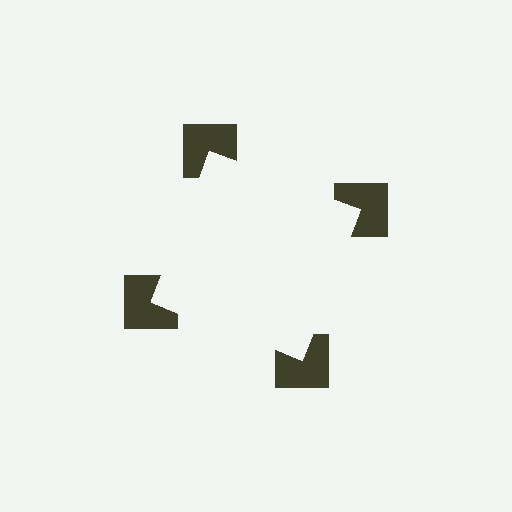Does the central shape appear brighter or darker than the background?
It typically appears slightly brighter than the background, even though no actual brightness change is drawn.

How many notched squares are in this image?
There are 4 — one at each vertex of the illusory square.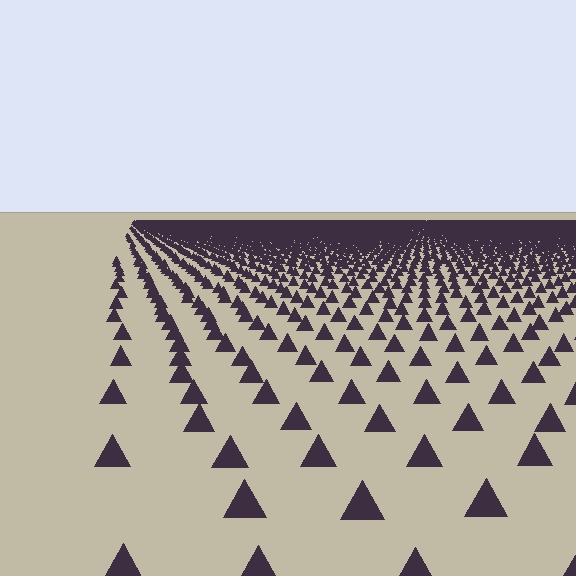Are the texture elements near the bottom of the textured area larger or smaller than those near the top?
Larger. Near the bottom, elements are closer to the viewer and appear at a bigger on-screen size.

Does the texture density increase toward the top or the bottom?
Density increases toward the top.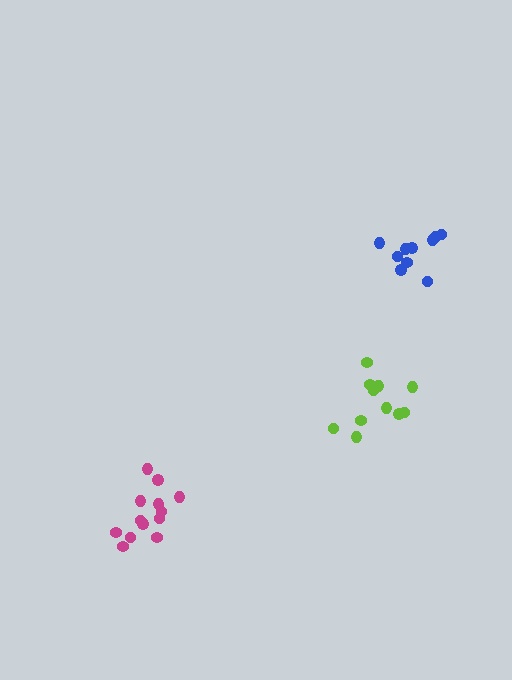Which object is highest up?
The blue cluster is topmost.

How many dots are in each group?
Group 1: 12 dots, Group 2: 13 dots, Group 3: 10 dots (35 total).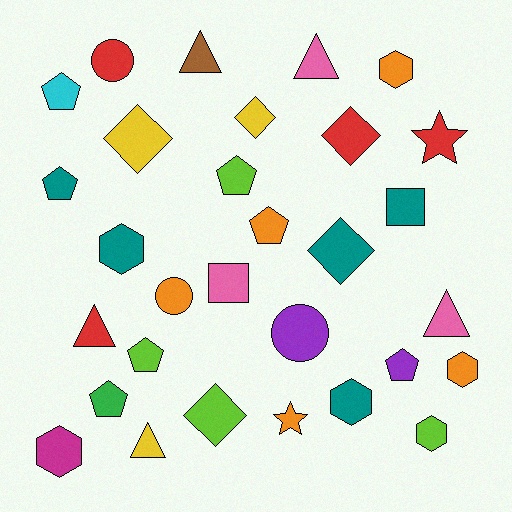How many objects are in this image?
There are 30 objects.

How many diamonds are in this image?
There are 5 diamonds.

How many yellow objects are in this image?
There are 3 yellow objects.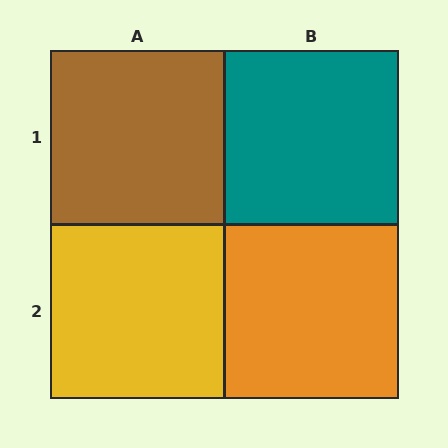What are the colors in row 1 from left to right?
Brown, teal.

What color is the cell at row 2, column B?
Orange.